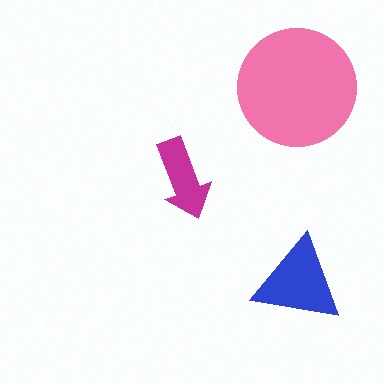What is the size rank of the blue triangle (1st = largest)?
2nd.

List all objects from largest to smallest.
The pink circle, the blue triangle, the magenta arrow.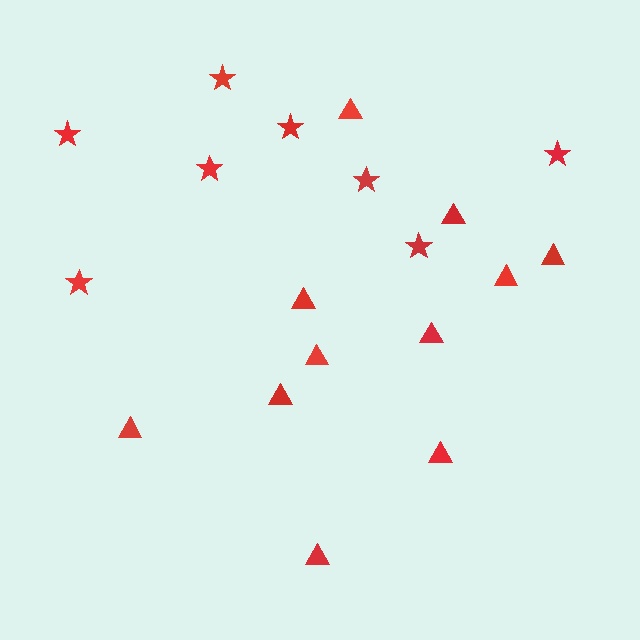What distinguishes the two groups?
There are 2 groups: one group of stars (8) and one group of triangles (11).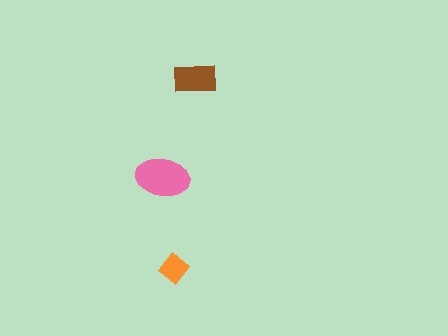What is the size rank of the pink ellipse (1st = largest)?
1st.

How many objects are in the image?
There are 3 objects in the image.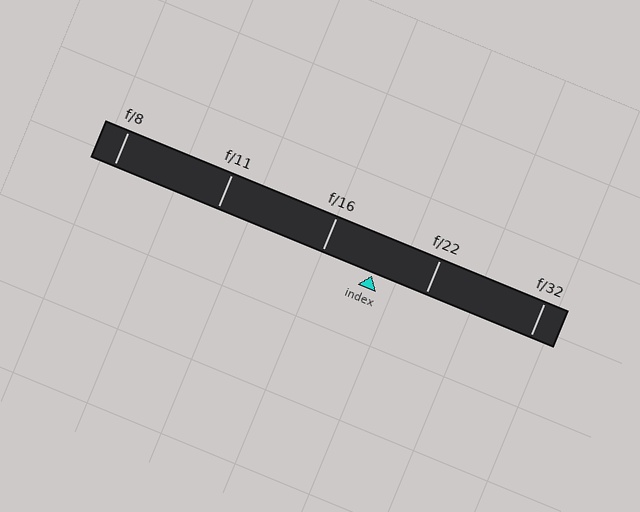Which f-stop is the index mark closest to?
The index mark is closest to f/16.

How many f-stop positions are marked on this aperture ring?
There are 5 f-stop positions marked.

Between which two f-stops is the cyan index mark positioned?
The index mark is between f/16 and f/22.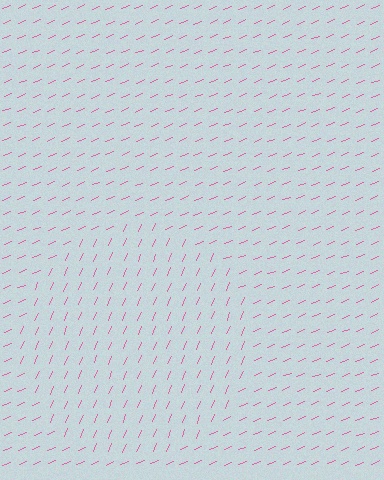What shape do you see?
I see a circle.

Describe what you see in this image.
The image is filled with small pink line segments. A circle region in the image has lines oriented differently from the surrounding lines, creating a visible texture boundary.